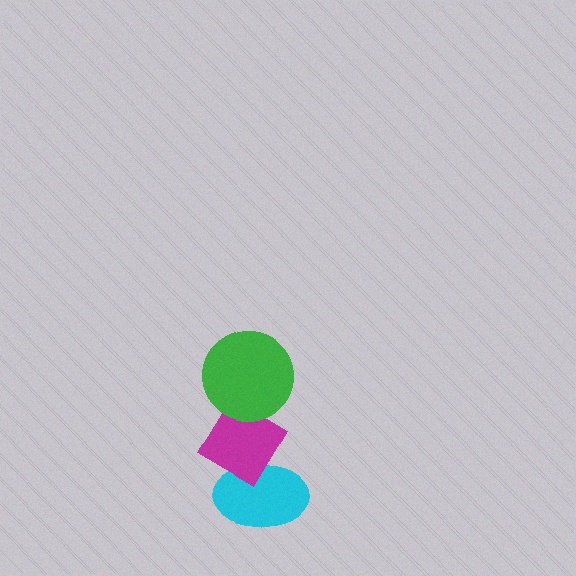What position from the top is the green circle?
The green circle is 1st from the top.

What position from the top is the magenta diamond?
The magenta diamond is 2nd from the top.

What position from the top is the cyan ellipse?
The cyan ellipse is 3rd from the top.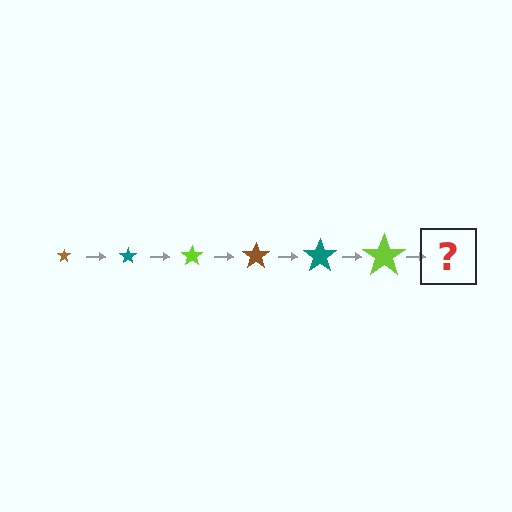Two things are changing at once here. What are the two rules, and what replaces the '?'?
The two rules are that the star grows larger each step and the color cycles through brown, teal, and lime. The '?' should be a brown star, larger than the previous one.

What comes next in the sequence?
The next element should be a brown star, larger than the previous one.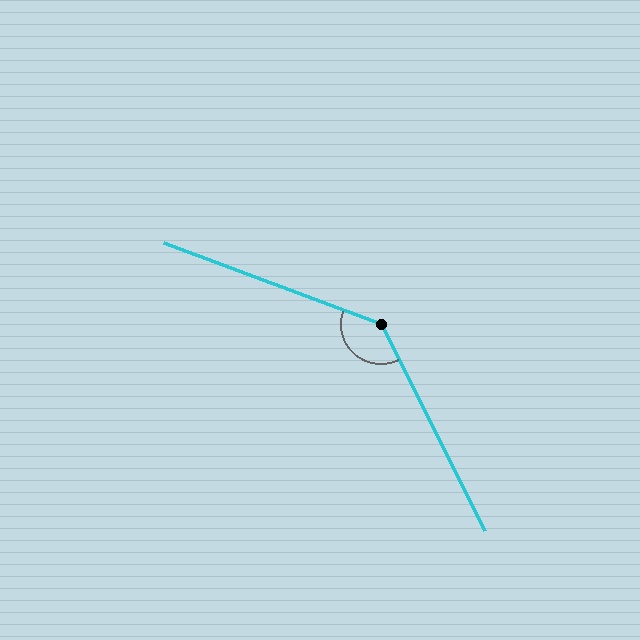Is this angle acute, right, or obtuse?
It is obtuse.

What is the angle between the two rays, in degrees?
Approximately 137 degrees.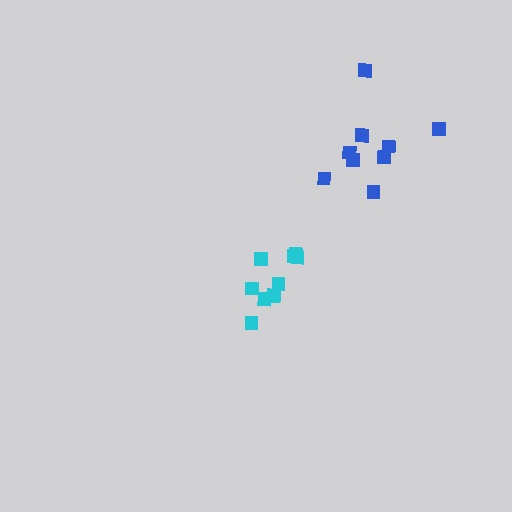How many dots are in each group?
Group 1: 9 dots, Group 2: 9 dots (18 total).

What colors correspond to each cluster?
The clusters are colored: cyan, blue.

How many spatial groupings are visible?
There are 2 spatial groupings.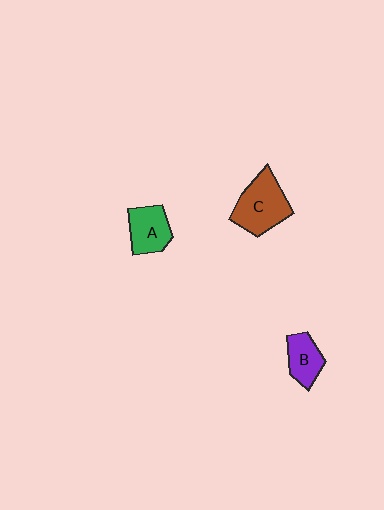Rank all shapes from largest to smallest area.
From largest to smallest: C (brown), A (green), B (purple).